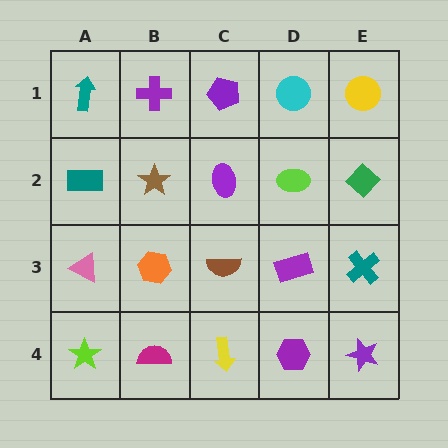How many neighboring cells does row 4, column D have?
3.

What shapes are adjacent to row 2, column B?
A purple cross (row 1, column B), an orange hexagon (row 3, column B), a teal rectangle (row 2, column A), a purple ellipse (row 2, column C).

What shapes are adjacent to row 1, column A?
A teal rectangle (row 2, column A), a purple cross (row 1, column B).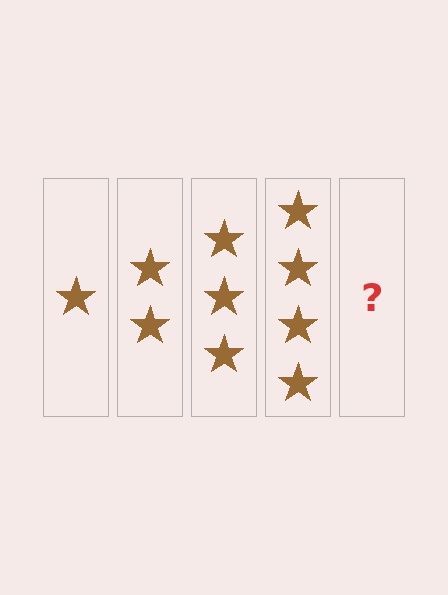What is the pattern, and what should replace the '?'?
The pattern is that each step adds one more star. The '?' should be 5 stars.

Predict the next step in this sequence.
The next step is 5 stars.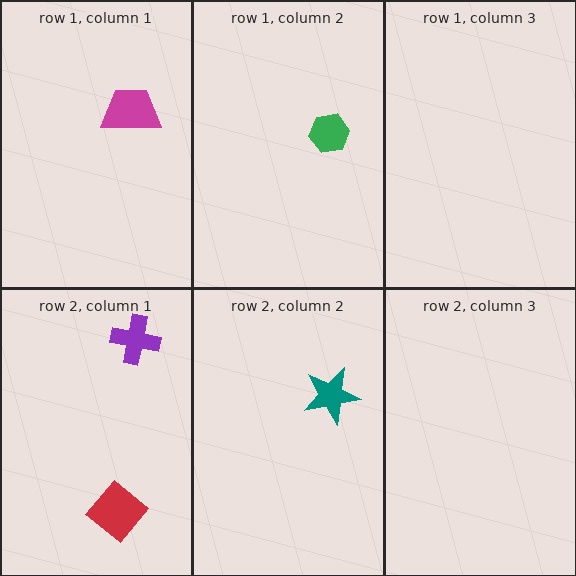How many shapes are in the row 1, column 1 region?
1.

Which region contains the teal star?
The row 2, column 2 region.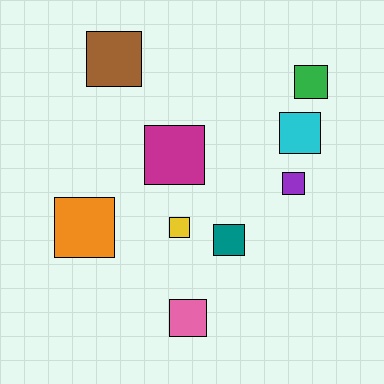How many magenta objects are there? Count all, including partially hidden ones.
There is 1 magenta object.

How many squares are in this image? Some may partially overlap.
There are 9 squares.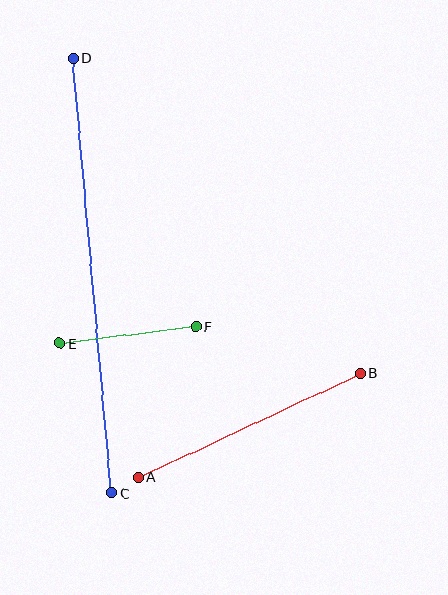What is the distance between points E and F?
The distance is approximately 137 pixels.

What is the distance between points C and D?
The distance is approximately 437 pixels.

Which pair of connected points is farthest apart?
Points C and D are farthest apart.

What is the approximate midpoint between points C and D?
The midpoint is at approximately (92, 276) pixels.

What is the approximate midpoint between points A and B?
The midpoint is at approximately (249, 425) pixels.